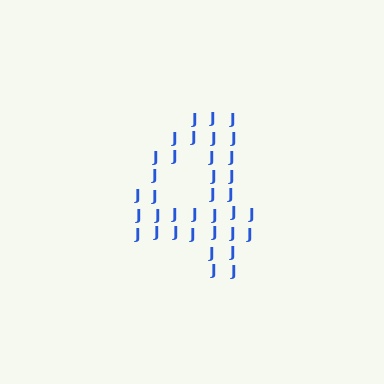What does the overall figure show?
The overall figure shows the digit 4.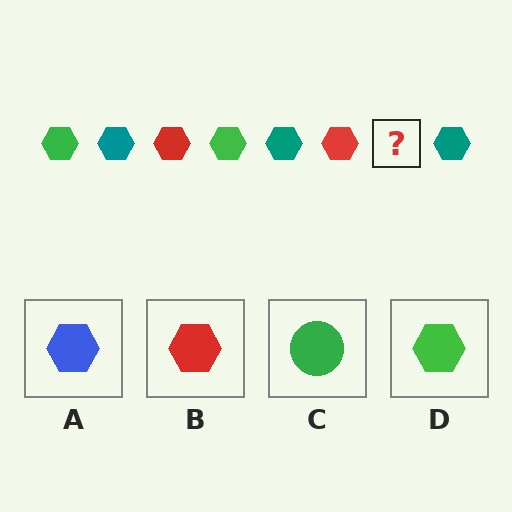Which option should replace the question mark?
Option D.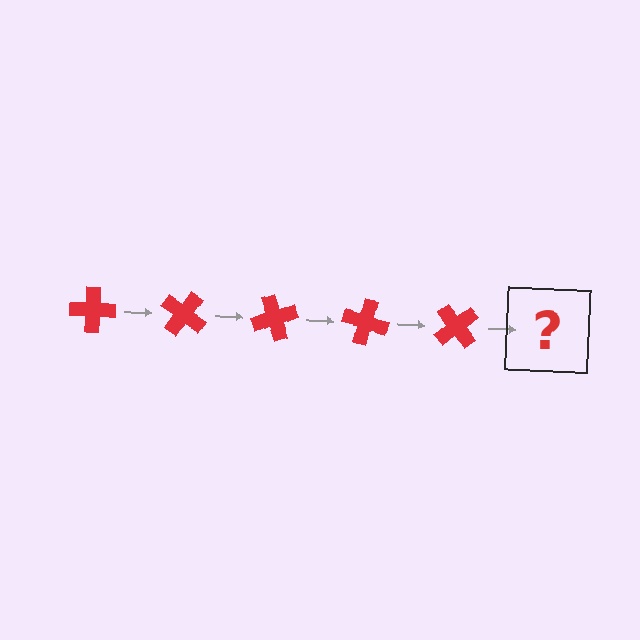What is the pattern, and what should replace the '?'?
The pattern is that the cross rotates 35 degrees each step. The '?' should be a red cross rotated 175 degrees.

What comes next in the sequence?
The next element should be a red cross rotated 175 degrees.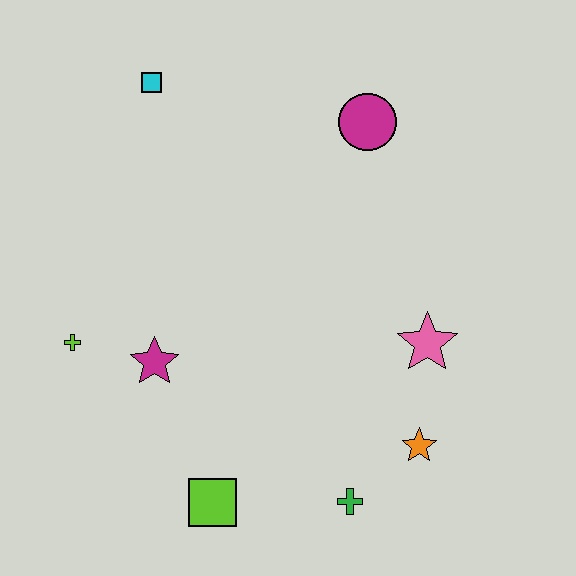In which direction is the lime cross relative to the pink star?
The lime cross is to the left of the pink star.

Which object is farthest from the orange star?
The cyan square is farthest from the orange star.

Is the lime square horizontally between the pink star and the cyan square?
Yes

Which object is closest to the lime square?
The green cross is closest to the lime square.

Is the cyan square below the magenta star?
No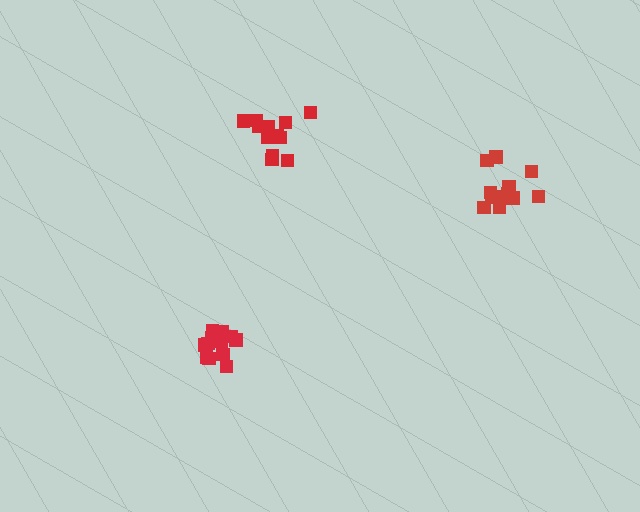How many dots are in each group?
Group 1: 13 dots, Group 2: 13 dots, Group 3: 12 dots (38 total).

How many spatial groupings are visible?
There are 3 spatial groupings.